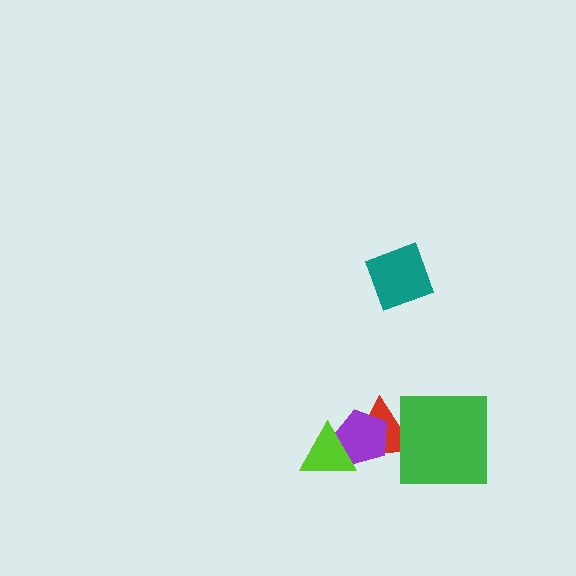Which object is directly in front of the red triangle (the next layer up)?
The purple pentagon is directly in front of the red triangle.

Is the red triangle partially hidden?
Yes, it is partially covered by another shape.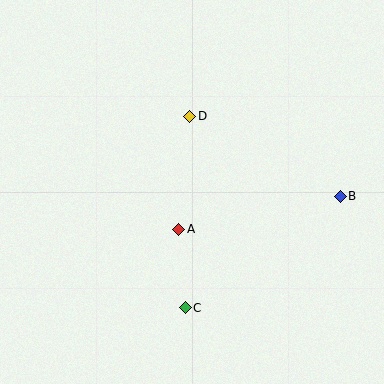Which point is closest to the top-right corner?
Point B is closest to the top-right corner.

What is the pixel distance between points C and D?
The distance between C and D is 191 pixels.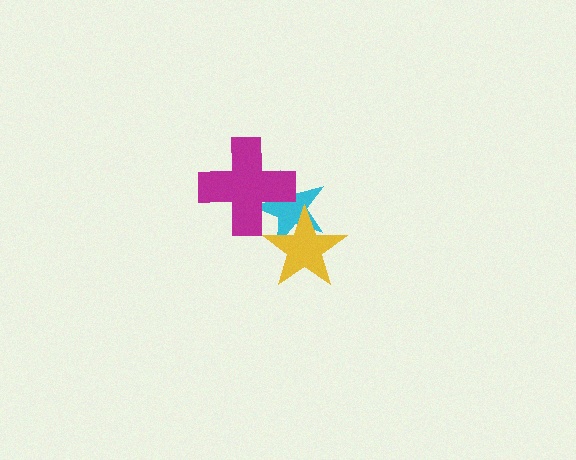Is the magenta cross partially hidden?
No, no other shape covers it.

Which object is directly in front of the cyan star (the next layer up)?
The magenta cross is directly in front of the cyan star.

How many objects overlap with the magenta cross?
1 object overlaps with the magenta cross.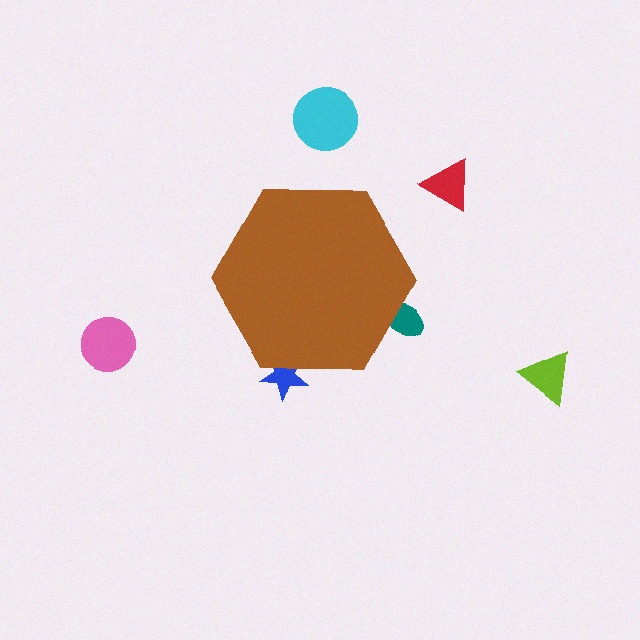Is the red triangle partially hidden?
No, the red triangle is fully visible.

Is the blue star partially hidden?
Yes, the blue star is partially hidden behind the brown hexagon.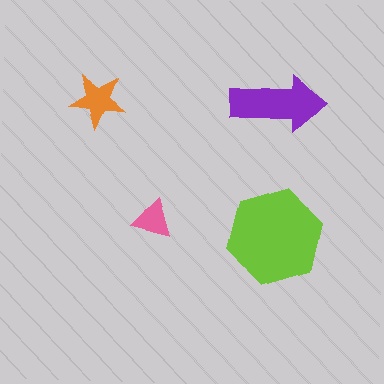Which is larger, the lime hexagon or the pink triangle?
The lime hexagon.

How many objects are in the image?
There are 4 objects in the image.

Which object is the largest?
The lime hexagon.